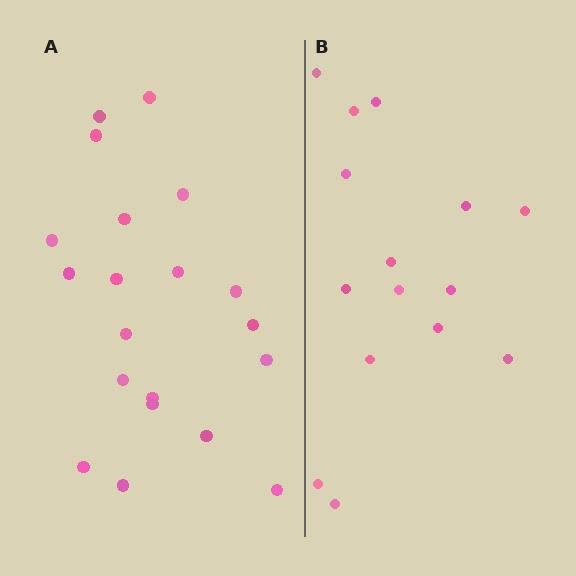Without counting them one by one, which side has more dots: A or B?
Region A (the left region) has more dots.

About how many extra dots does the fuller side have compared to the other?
Region A has about 5 more dots than region B.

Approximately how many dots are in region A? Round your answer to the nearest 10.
About 20 dots.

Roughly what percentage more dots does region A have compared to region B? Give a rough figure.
About 35% more.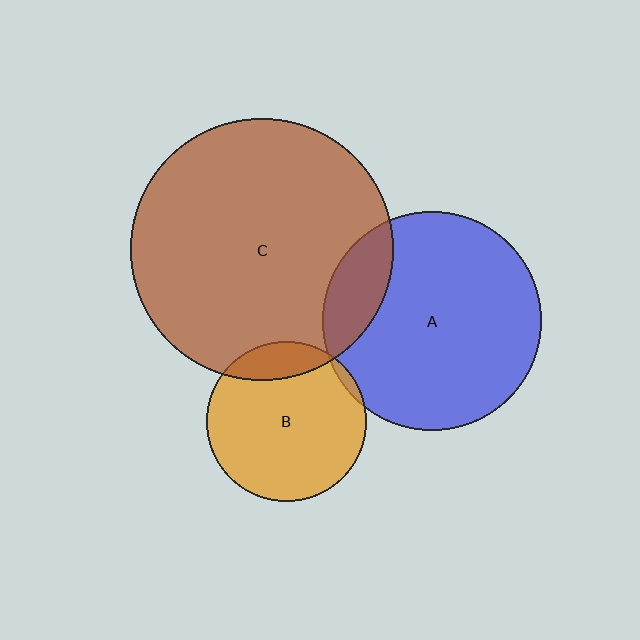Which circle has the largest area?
Circle C (brown).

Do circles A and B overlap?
Yes.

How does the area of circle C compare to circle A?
Approximately 1.4 times.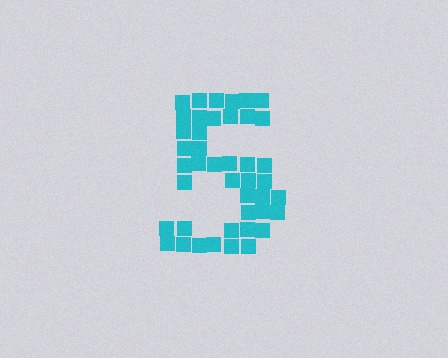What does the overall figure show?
The overall figure shows the digit 5.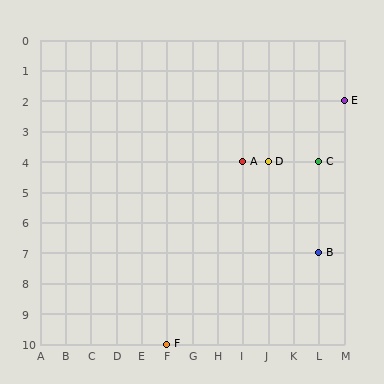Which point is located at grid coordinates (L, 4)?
Point C is at (L, 4).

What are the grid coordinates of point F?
Point F is at grid coordinates (F, 10).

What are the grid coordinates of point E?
Point E is at grid coordinates (M, 2).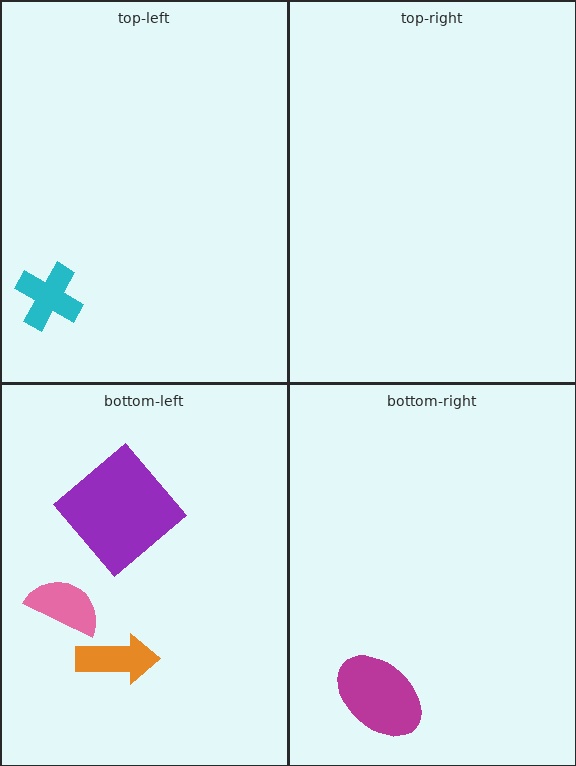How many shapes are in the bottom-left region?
3.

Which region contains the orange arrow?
The bottom-left region.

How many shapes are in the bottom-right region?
1.